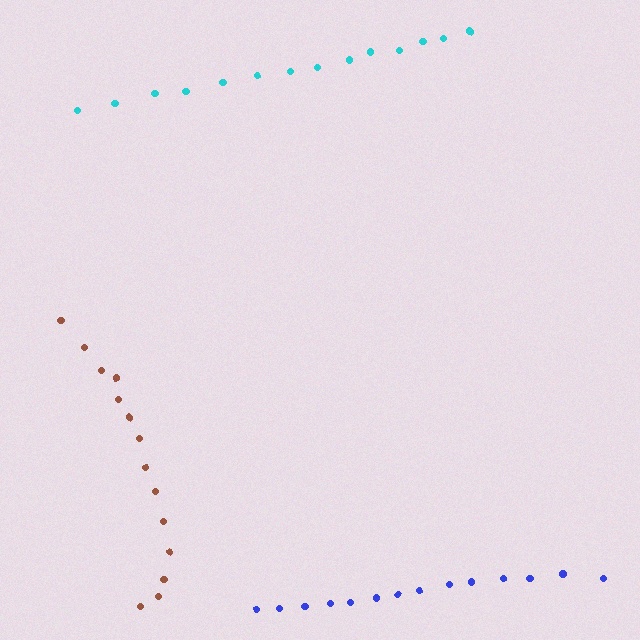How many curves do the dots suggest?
There are 3 distinct paths.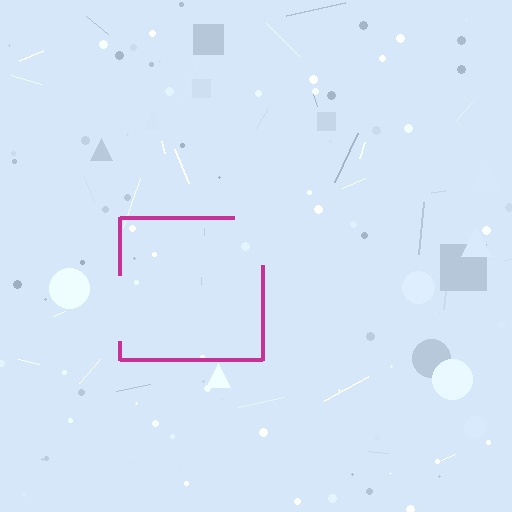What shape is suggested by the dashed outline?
The dashed outline suggests a square.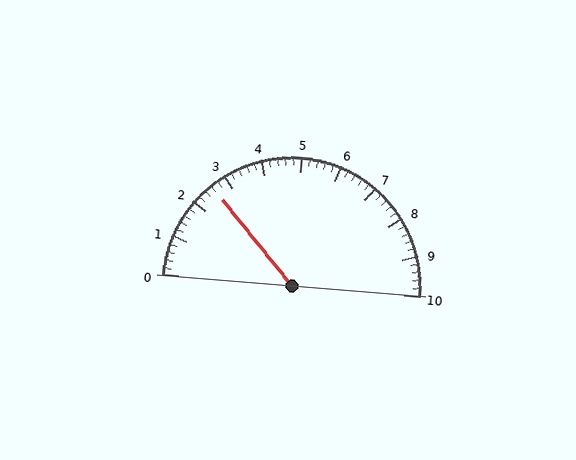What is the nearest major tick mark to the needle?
The nearest major tick mark is 3.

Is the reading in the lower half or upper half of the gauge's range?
The reading is in the lower half of the range (0 to 10).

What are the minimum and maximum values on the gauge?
The gauge ranges from 0 to 10.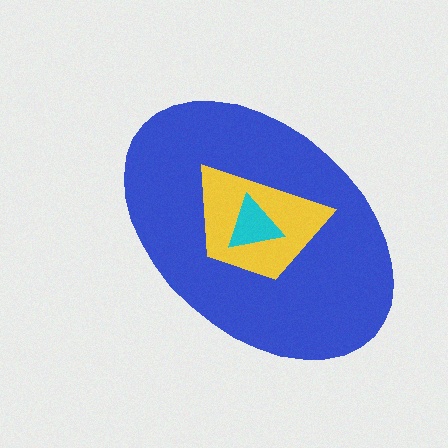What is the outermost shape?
The blue ellipse.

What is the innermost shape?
The cyan triangle.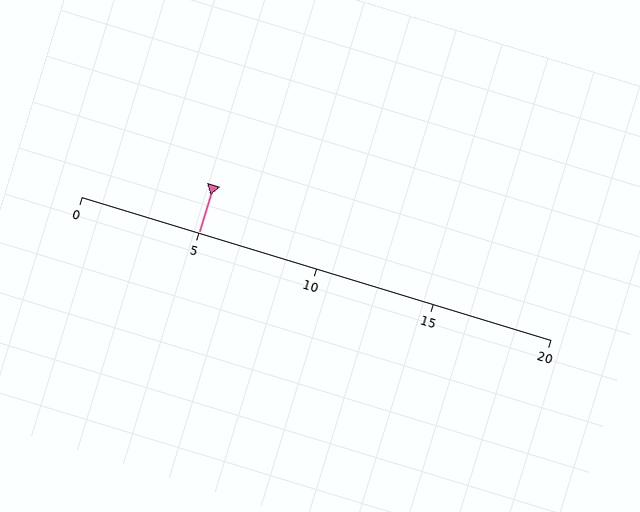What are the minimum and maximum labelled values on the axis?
The axis runs from 0 to 20.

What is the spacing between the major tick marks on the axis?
The major ticks are spaced 5 apart.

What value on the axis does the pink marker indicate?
The marker indicates approximately 5.